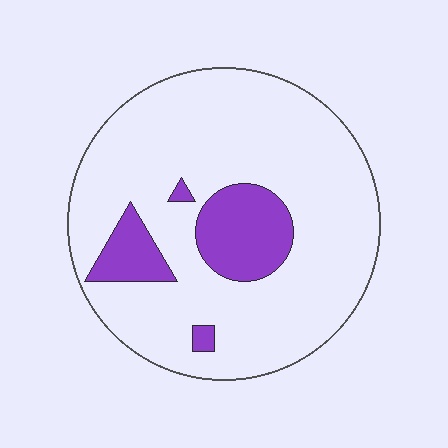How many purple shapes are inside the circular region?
4.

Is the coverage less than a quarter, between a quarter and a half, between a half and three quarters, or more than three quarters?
Less than a quarter.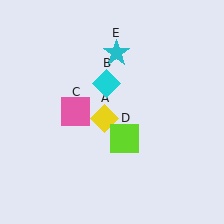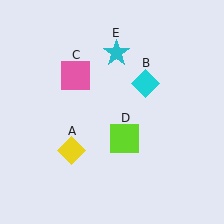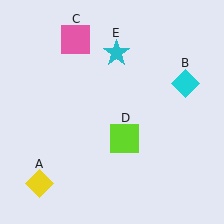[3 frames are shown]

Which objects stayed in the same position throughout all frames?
Lime square (object D) and cyan star (object E) remained stationary.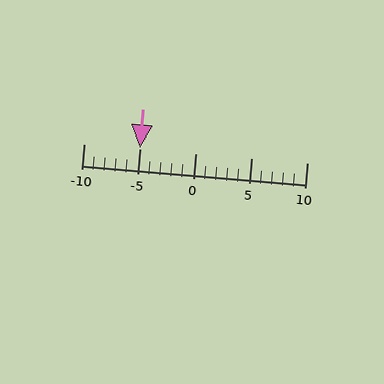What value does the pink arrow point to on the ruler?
The pink arrow points to approximately -5.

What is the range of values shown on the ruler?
The ruler shows values from -10 to 10.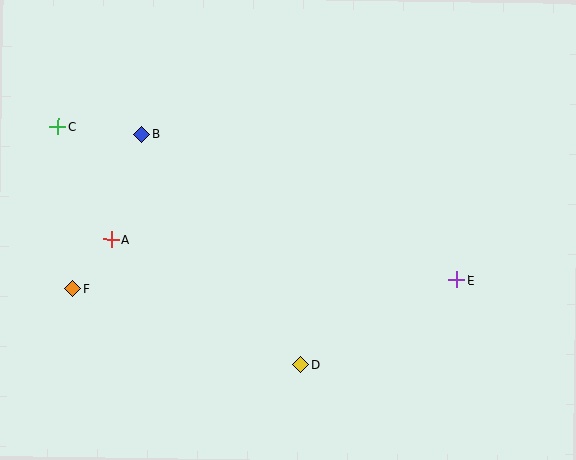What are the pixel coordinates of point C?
Point C is at (58, 127).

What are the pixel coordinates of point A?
Point A is at (111, 239).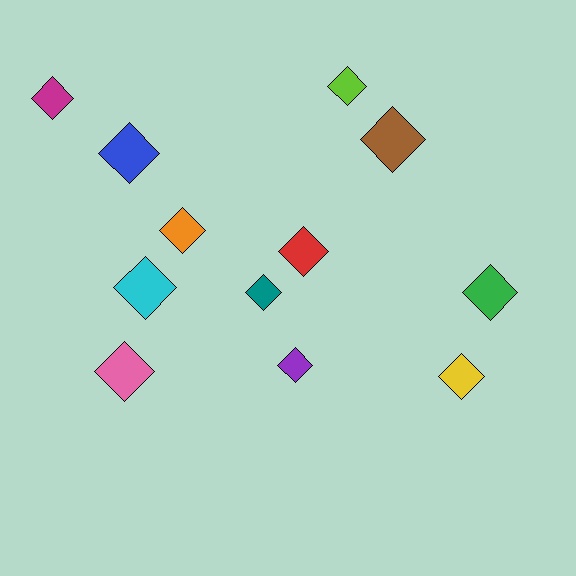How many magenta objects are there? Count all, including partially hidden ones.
There is 1 magenta object.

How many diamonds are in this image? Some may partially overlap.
There are 12 diamonds.